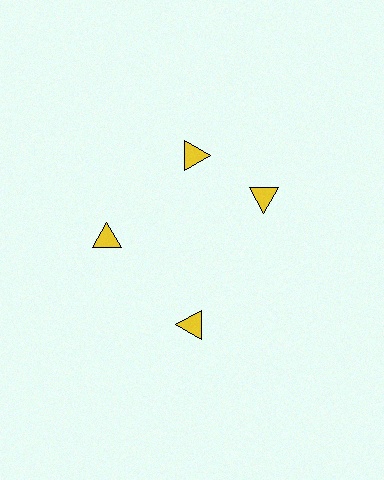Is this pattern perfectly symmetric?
No. The 4 yellow triangles are arranged in a ring, but one element near the 3 o'clock position is rotated out of alignment along the ring, breaking the 4-fold rotational symmetry.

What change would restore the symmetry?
The symmetry would be restored by rotating it back into even spacing with its neighbors so that all 4 triangles sit at equal angles and equal distance from the center.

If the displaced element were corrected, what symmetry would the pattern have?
It would have 4-fold rotational symmetry — the pattern would map onto itself every 90 degrees.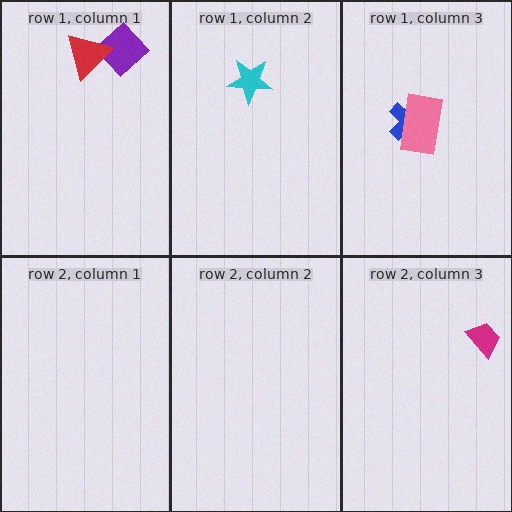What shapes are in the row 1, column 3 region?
The blue cross, the pink rectangle.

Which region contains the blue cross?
The row 1, column 3 region.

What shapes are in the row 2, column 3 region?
The magenta trapezoid.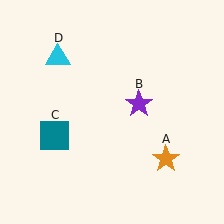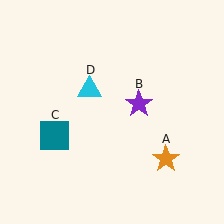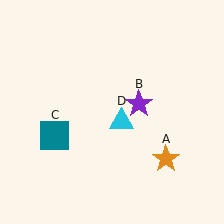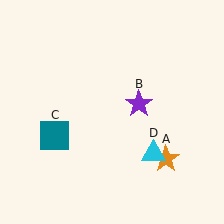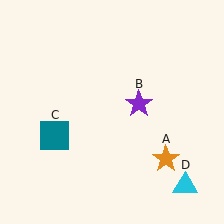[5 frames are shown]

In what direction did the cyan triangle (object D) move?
The cyan triangle (object D) moved down and to the right.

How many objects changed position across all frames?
1 object changed position: cyan triangle (object D).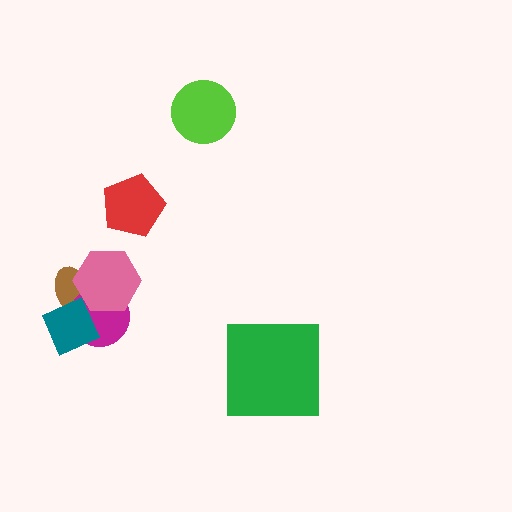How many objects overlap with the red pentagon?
0 objects overlap with the red pentagon.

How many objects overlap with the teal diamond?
3 objects overlap with the teal diamond.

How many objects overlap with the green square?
0 objects overlap with the green square.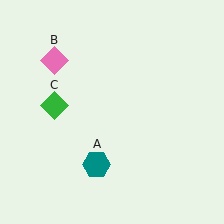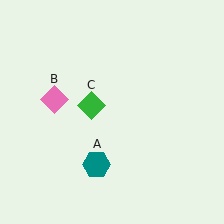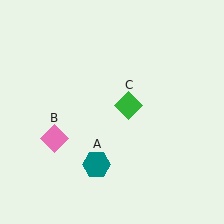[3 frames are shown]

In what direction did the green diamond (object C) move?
The green diamond (object C) moved right.